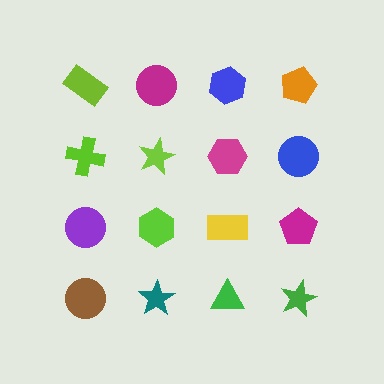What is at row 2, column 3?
A magenta hexagon.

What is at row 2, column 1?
A lime cross.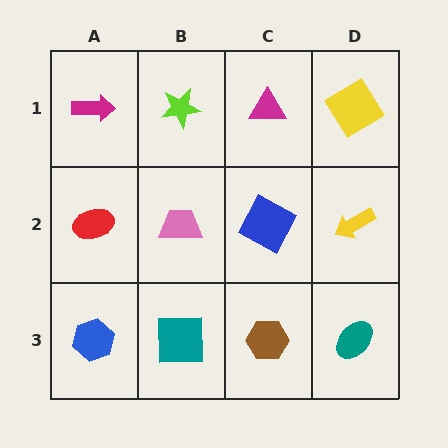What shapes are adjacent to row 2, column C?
A magenta triangle (row 1, column C), a brown hexagon (row 3, column C), a pink trapezoid (row 2, column B), a yellow arrow (row 2, column D).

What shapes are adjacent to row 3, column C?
A blue square (row 2, column C), a teal square (row 3, column B), a teal ellipse (row 3, column D).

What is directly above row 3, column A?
A red ellipse.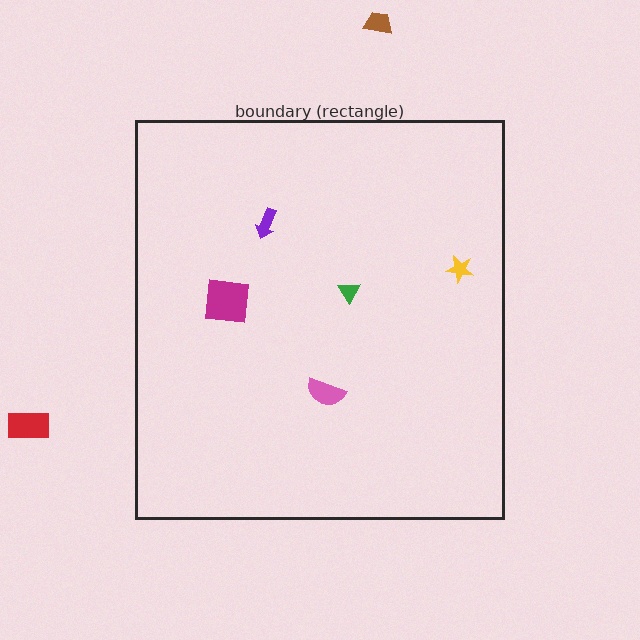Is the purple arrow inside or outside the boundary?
Inside.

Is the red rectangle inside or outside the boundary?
Outside.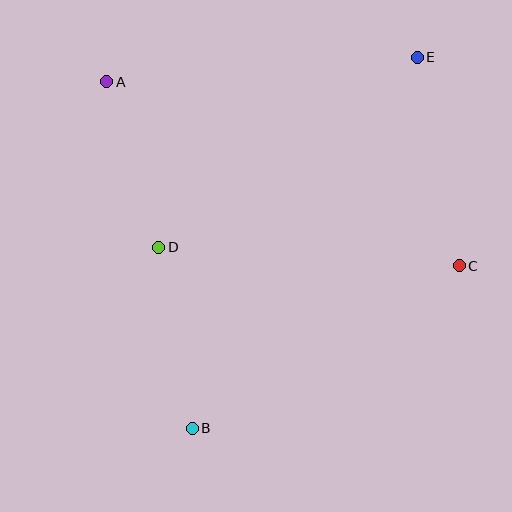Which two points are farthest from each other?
Points B and E are farthest from each other.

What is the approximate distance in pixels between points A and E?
The distance between A and E is approximately 311 pixels.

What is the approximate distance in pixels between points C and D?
The distance between C and D is approximately 302 pixels.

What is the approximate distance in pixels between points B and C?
The distance between B and C is approximately 313 pixels.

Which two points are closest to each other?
Points A and D are closest to each other.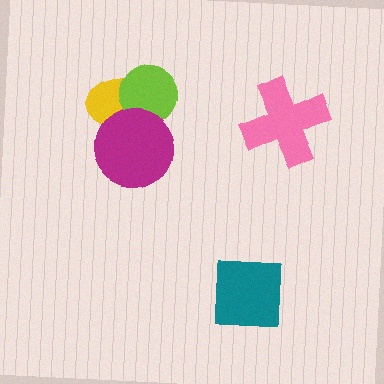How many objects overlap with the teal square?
0 objects overlap with the teal square.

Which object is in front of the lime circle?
The magenta circle is in front of the lime circle.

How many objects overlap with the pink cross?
0 objects overlap with the pink cross.